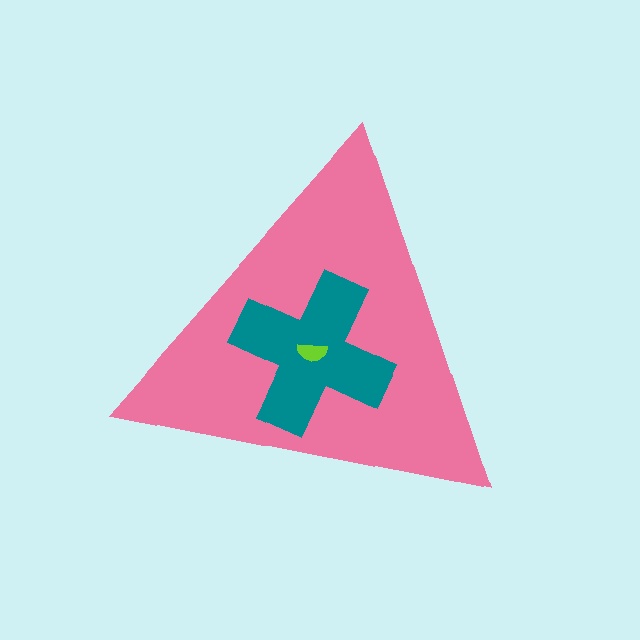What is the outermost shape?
The pink triangle.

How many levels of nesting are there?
3.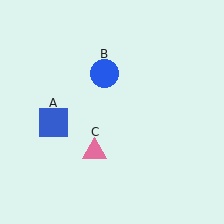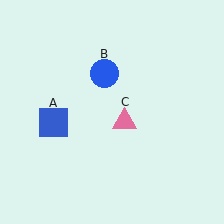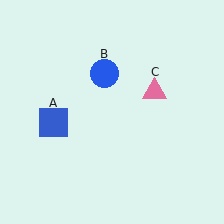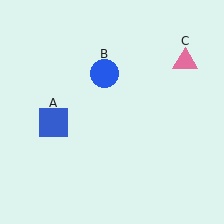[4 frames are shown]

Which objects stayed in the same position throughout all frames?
Blue square (object A) and blue circle (object B) remained stationary.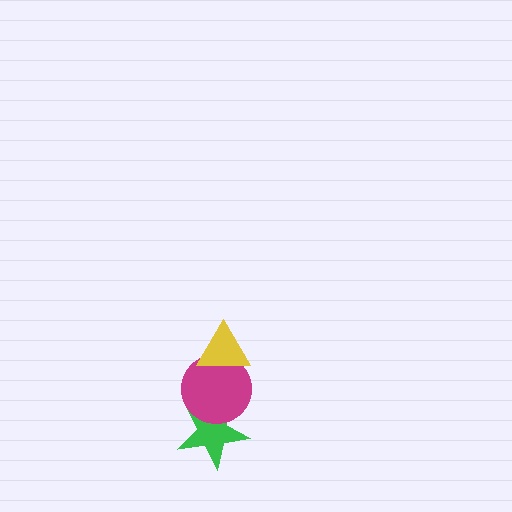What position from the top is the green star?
The green star is 3rd from the top.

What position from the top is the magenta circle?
The magenta circle is 2nd from the top.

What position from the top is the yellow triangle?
The yellow triangle is 1st from the top.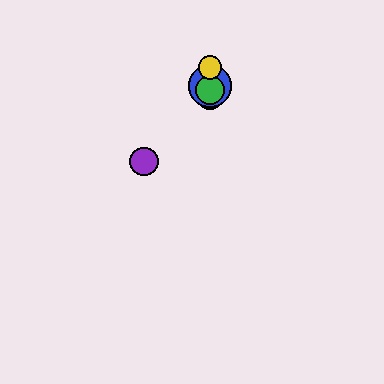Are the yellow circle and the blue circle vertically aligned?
Yes, both are at x≈210.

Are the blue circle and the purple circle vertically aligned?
No, the blue circle is at x≈210 and the purple circle is at x≈144.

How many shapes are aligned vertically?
4 shapes (the red circle, the blue circle, the green circle, the yellow circle) are aligned vertically.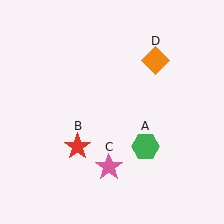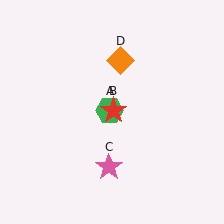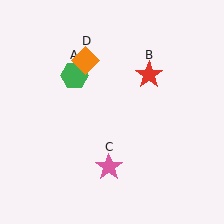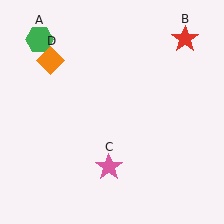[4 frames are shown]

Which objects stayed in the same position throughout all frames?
Pink star (object C) remained stationary.